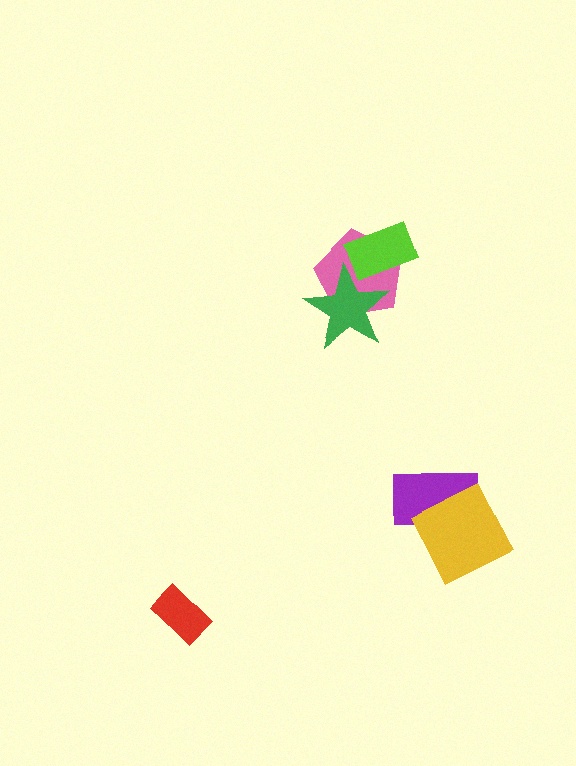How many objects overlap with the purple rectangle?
1 object overlaps with the purple rectangle.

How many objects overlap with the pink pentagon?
2 objects overlap with the pink pentagon.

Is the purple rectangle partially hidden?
Yes, it is partially covered by another shape.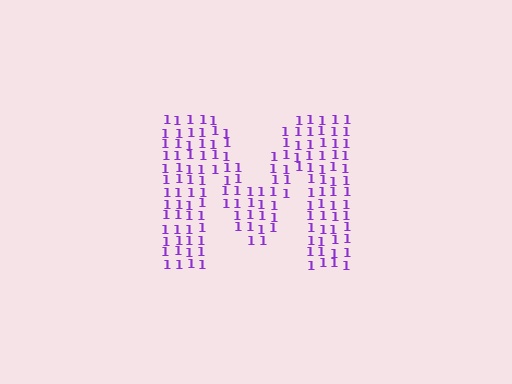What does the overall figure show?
The overall figure shows the letter M.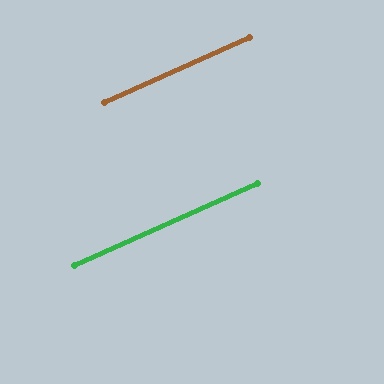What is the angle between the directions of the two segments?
Approximately 0 degrees.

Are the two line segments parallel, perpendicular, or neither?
Parallel — their directions differ by only 0.3°.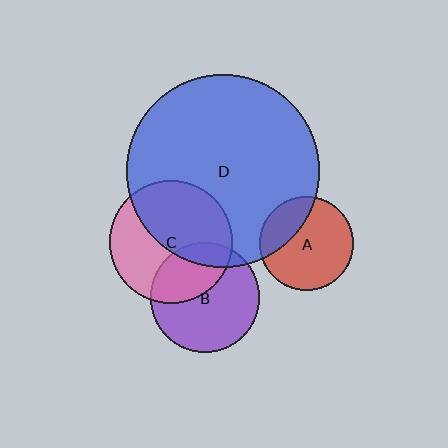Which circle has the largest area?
Circle D (blue).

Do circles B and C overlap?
Yes.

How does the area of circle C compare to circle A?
Approximately 1.7 times.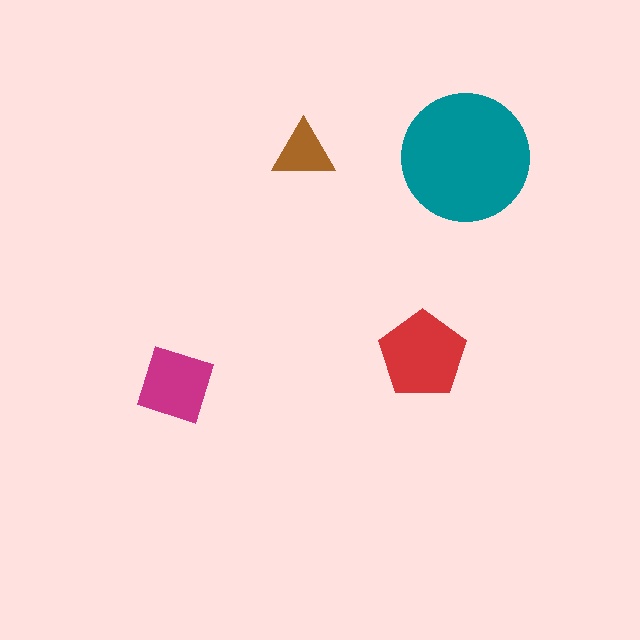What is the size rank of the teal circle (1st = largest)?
1st.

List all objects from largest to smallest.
The teal circle, the red pentagon, the magenta square, the brown triangle.